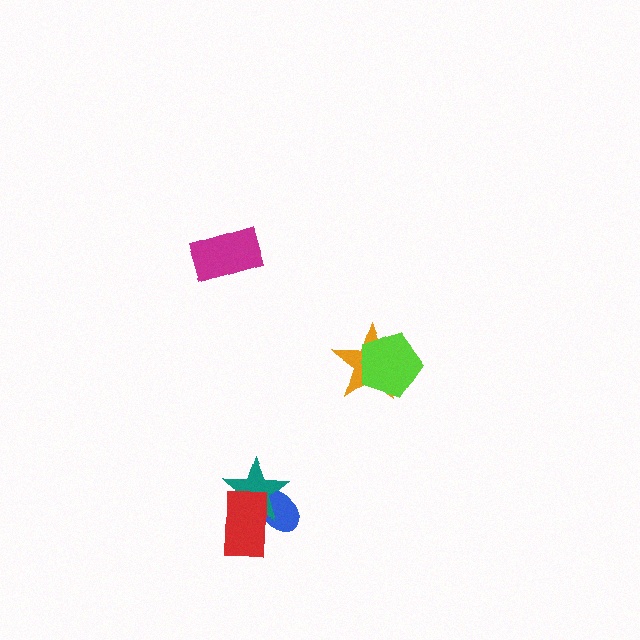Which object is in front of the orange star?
The lime pentagon is in front of the orange star.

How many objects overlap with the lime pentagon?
1 object overlaps with the lime pentagon.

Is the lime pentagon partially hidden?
No, no other shape covers it.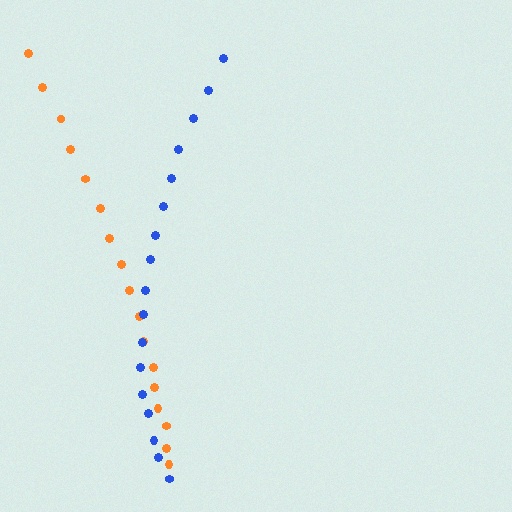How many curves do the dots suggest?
There are 2 distinct paths.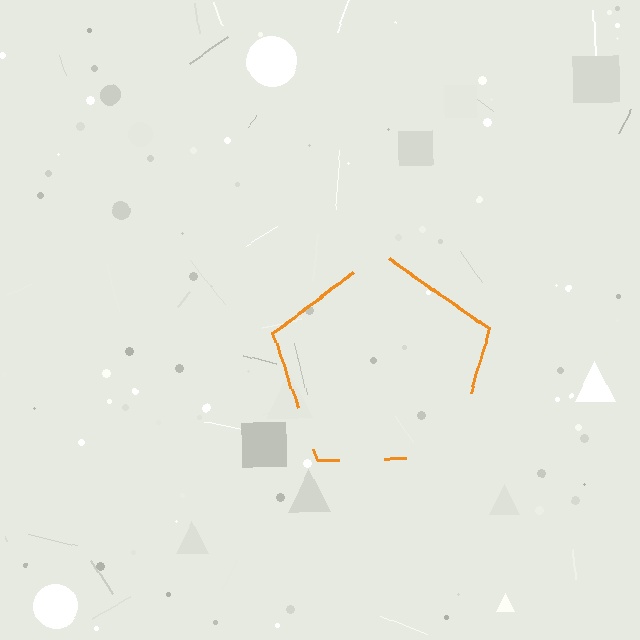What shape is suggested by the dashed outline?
The dashed outline suggests a pentagon.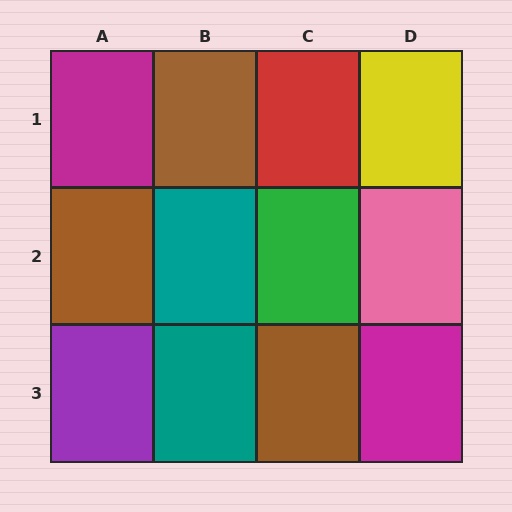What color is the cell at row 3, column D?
Magenta.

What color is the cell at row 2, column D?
Pink.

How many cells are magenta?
2 cells are magenta.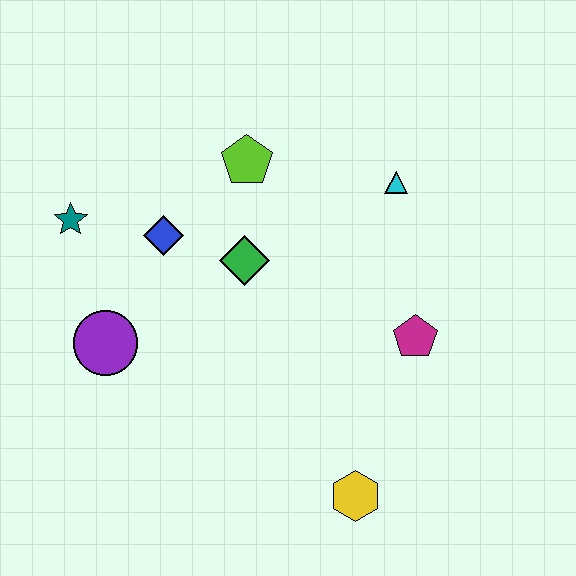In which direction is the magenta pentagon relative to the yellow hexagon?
The magenta pentagon is above the yellow hexagon.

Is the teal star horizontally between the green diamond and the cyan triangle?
No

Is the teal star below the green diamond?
No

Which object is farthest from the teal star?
The yellow hexagon is farthest from the teal star.